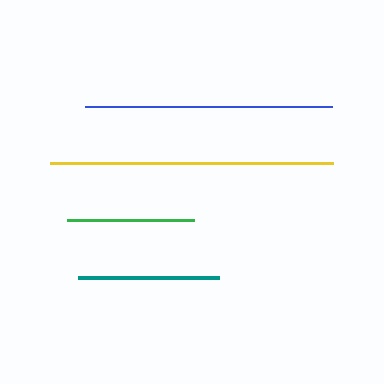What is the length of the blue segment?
The blue segment is approximately 247 pixels long.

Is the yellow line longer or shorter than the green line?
The yellow line is longer than the green line.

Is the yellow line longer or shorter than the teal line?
The yellow line is longer than the teal line.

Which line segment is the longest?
The yellow line is the longest at approximately 284 pixels.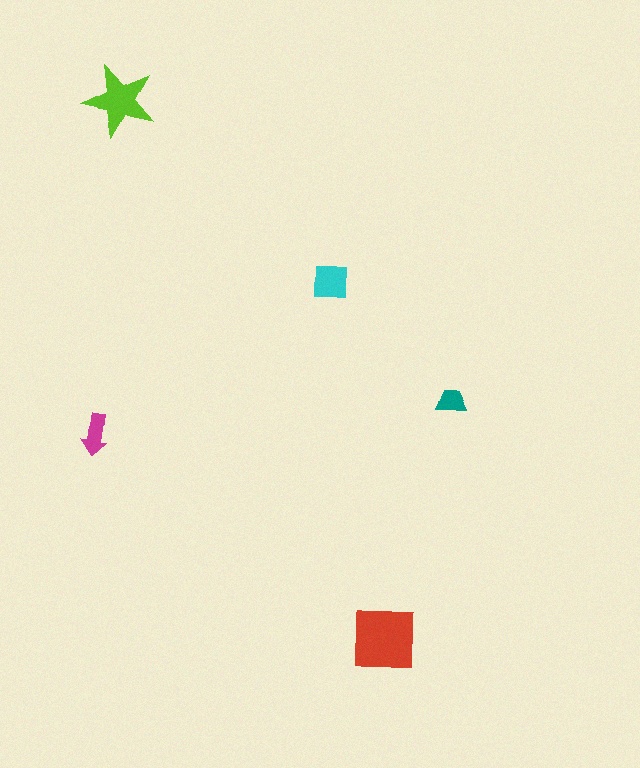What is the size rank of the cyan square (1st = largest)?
3rd.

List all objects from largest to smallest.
The red square, the lime star, the cyan square, the magenta arrow, the teal trapezoid.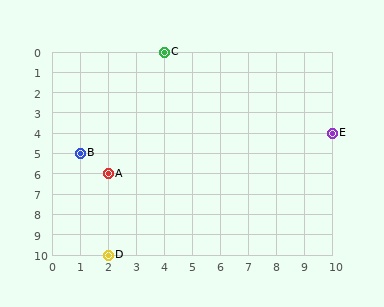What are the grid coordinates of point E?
Point E is at grid coordinates (10, 4).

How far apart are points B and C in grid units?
Points B and C are 3 columns and 5 rows apart (about 5.8 grid units diagonally).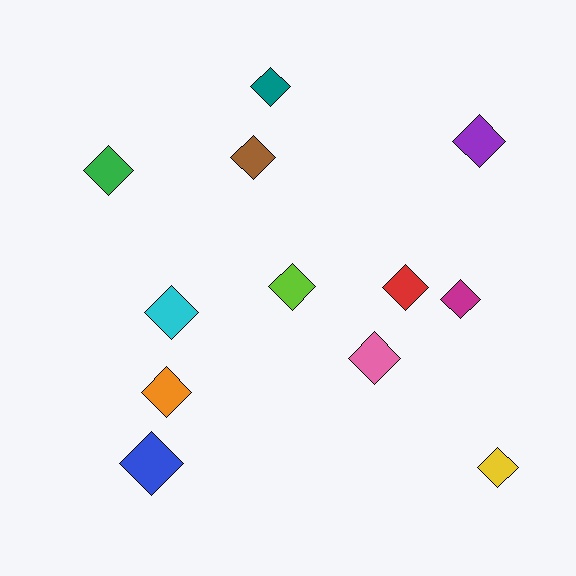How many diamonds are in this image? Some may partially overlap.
There are 12 diamonds.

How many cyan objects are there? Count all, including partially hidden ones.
There is 1 cyan object.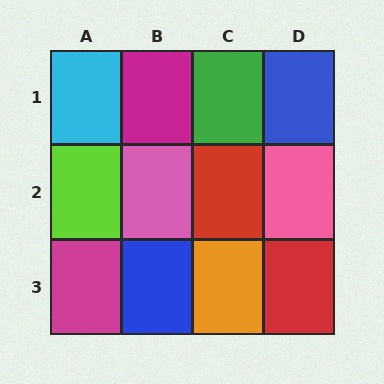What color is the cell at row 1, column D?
Blue.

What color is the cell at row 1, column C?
Green.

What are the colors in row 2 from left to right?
Lime, pink, red, pink.